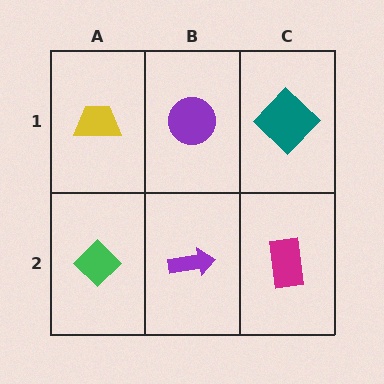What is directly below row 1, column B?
A purple arrow.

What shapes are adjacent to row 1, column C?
A magenta rectangle (row 2, column C), a purple circle (row 1, column B).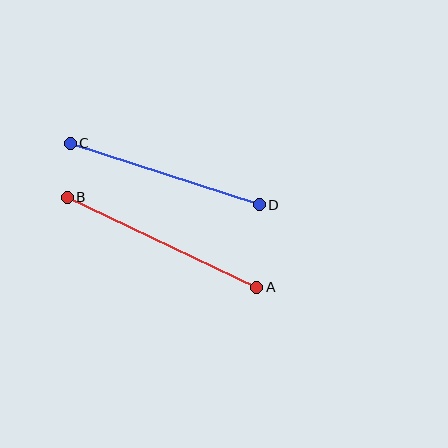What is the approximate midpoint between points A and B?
The midpoint is at approximately (162, 242) pixels.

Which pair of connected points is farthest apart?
Points A and B are farthest apart.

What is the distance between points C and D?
The distance is approximately 199 pixels.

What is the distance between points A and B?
The distance is approximately 210 pixels.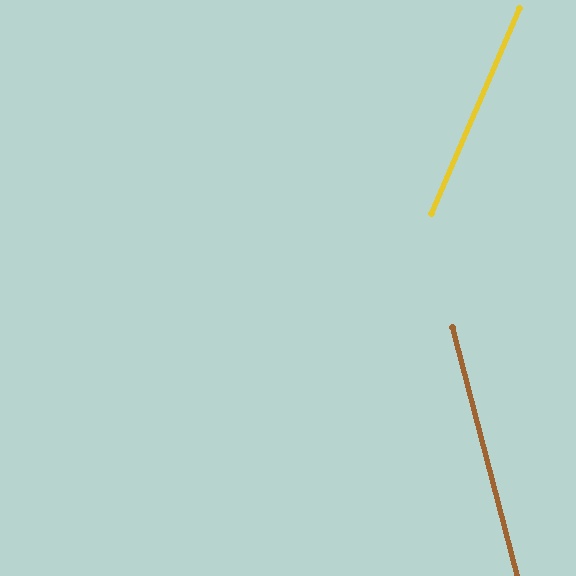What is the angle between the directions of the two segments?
Approximately 38 degrees.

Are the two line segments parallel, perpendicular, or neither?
Neither parallel nor perpendicular — they differ by about 38°.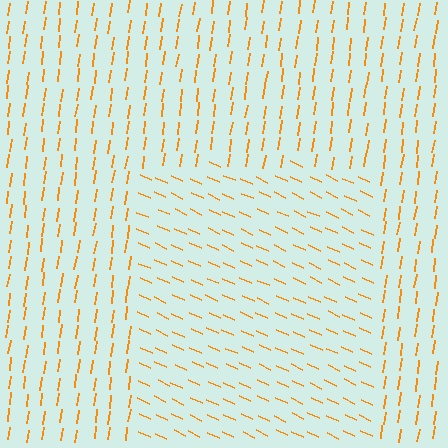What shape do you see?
I see a rectangle.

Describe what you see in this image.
The image is filled with small orange line segments. A rectangle region in the image has lines oriented differently from the surrounding lines, creating a visible texture boundary.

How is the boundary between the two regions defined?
The boundary is defined purely by a change in line orientation (approximately 73 degrees difference). All lines are the same color and thickness.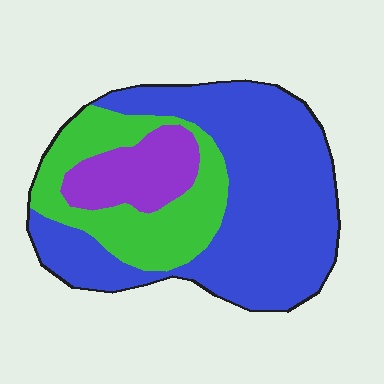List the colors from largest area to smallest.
From largest to smallest: blue, green, purple.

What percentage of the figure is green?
Green covers around 25% of the figure.